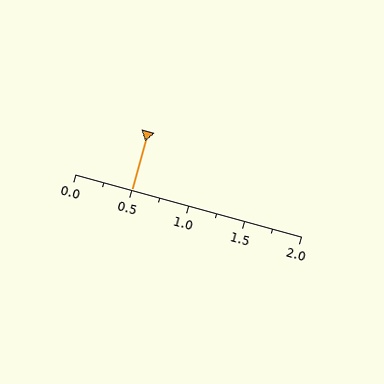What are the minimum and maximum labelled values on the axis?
The axis runs from 0.0 to 2.0.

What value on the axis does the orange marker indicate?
The marker indicates approximately 0.5.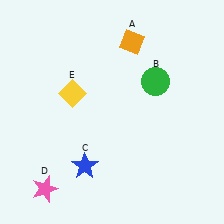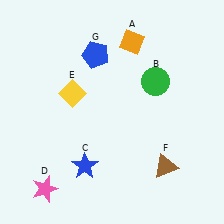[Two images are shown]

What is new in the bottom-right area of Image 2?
A brown triangle (F) was added in the bottom-right area of Image 2.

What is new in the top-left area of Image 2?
A blue pentagon (G) was added in the top-left area of Image 2.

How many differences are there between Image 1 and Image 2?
There are 2 differences between the two images.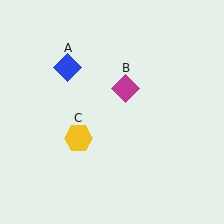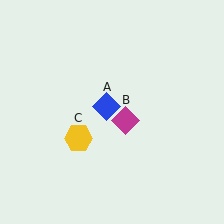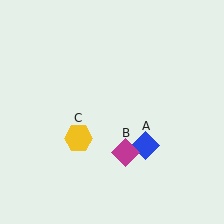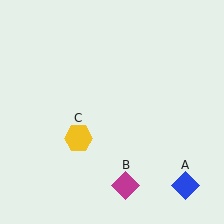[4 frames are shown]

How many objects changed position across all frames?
2 objects changed position: blue diamond (object A), magenta diamond (object B).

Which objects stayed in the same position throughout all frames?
Yellow hexagon (object C) remained stationary.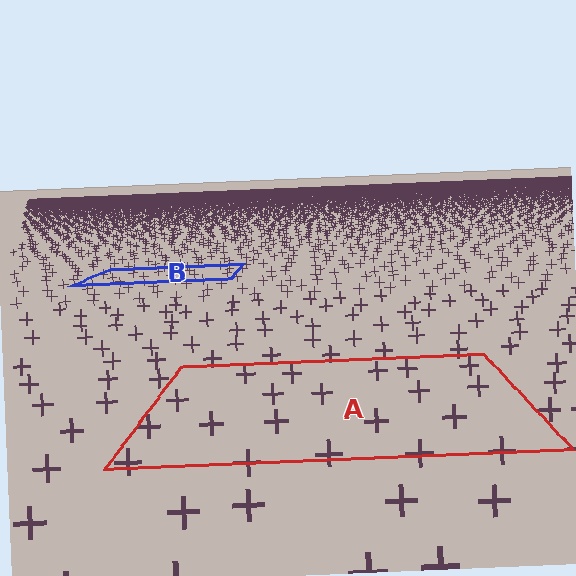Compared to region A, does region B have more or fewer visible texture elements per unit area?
Region B has more texture elements per unit area — they are packed more densely because it is farther away.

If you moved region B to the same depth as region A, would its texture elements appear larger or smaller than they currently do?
They would appear larger. At a closer depth, the same texture elements are projected at a bigger on-screen size.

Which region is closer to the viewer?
Region A is closer. The texture elements there are larger and more spread out.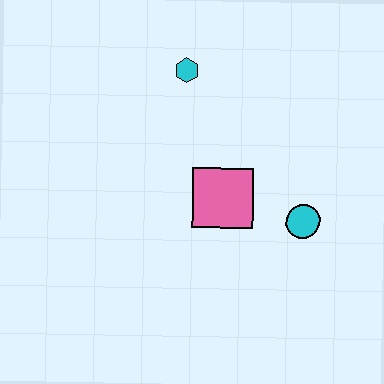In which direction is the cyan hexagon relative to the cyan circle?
The cyan hexagon is above the cyan circle.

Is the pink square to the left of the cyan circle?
Yes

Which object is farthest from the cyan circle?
The cyan hexagon is farthest from the cyan circle.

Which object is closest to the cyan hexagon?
The pink square is closest to the cyan hexagon.